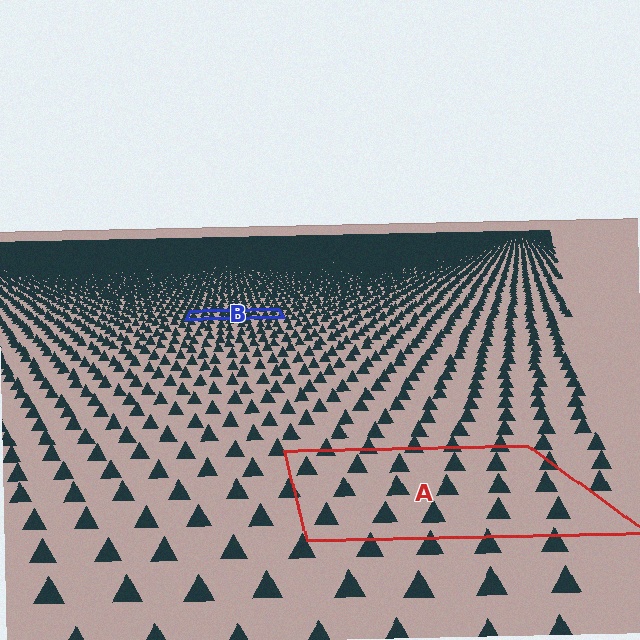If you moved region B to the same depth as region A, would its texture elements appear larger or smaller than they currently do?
They would appear larger. At a closer depth, the same texture elements are projected at a bigger on-screen size.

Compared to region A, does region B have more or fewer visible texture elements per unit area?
Region B has more texture elements per unit area — they are packed more densely because it is farther away.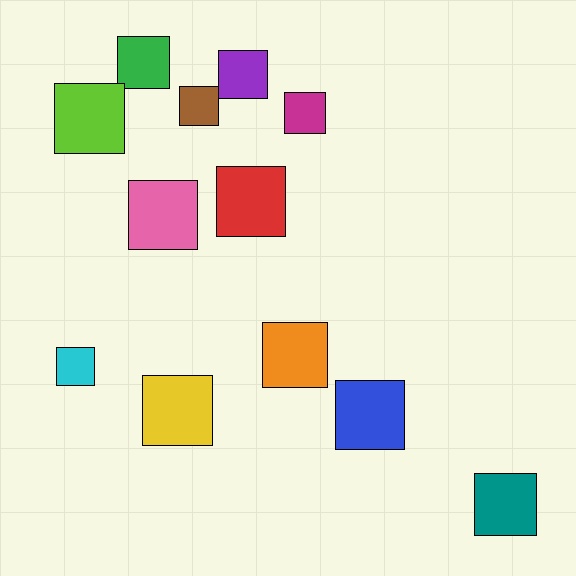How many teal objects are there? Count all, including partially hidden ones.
There is 1 teal object.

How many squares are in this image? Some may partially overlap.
There are 12 squares.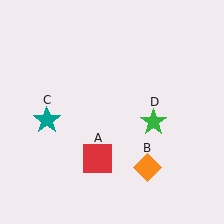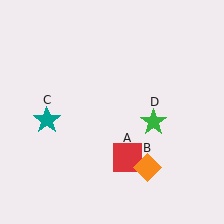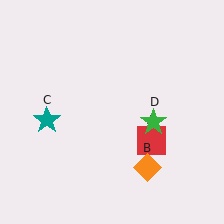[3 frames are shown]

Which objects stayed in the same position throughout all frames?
Orange diamond (object B) and teal star (object C) and green star (object D) remained stationary.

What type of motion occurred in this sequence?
The red square (object A) rotated counterclockwise around the center of the scene.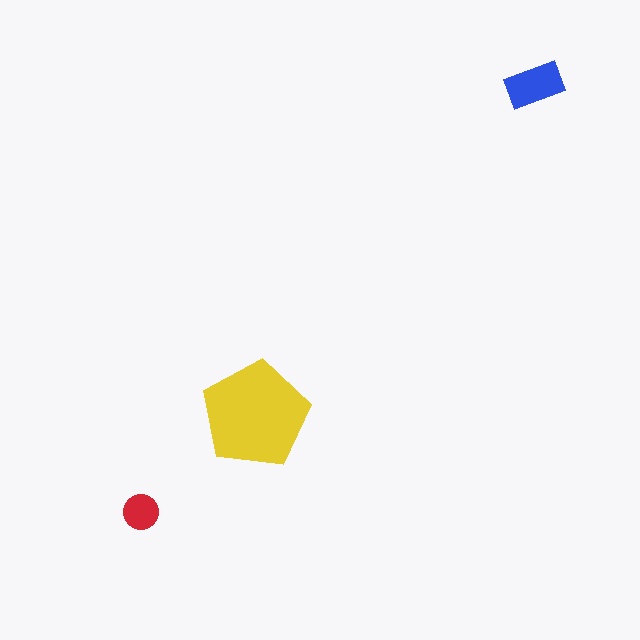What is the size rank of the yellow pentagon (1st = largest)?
1st.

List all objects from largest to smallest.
The yellow pentagon, the blue rectangle, the red circle.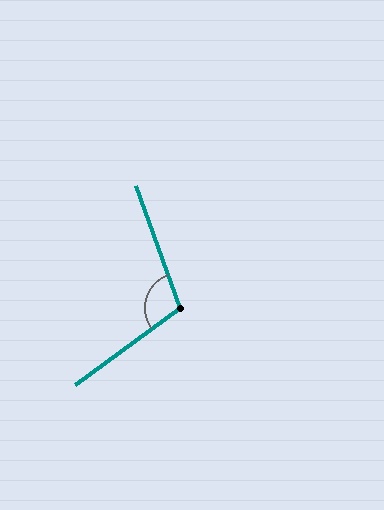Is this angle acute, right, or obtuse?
It is obtuse.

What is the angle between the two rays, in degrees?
Approximately 107 degrees.